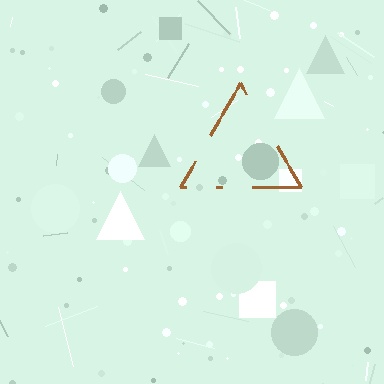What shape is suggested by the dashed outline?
The dashed outline suggests a triangle.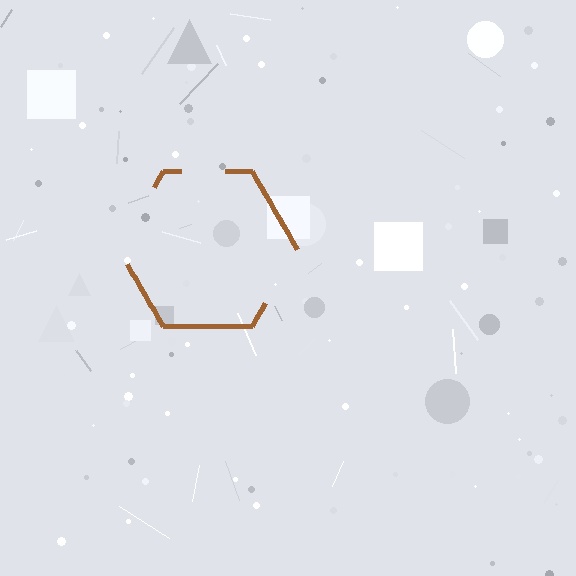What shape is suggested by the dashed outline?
The dashed outline suggests a hexagon.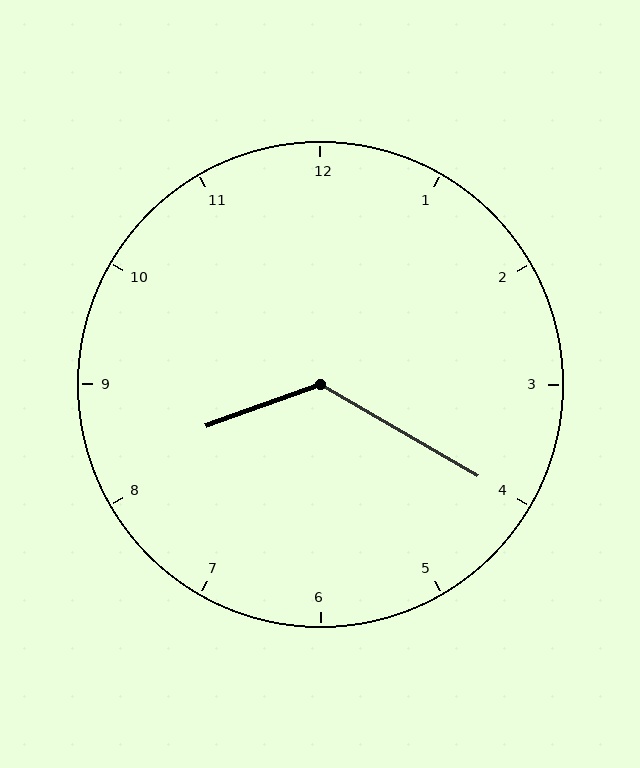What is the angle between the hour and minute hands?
Approximately 130 degrees.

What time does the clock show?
8:20.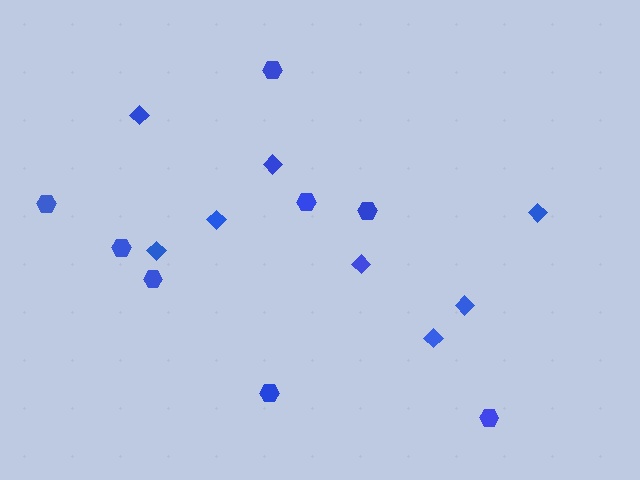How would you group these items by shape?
There are 2 groups: one group of hexagons (8) and one group of diamonds (8).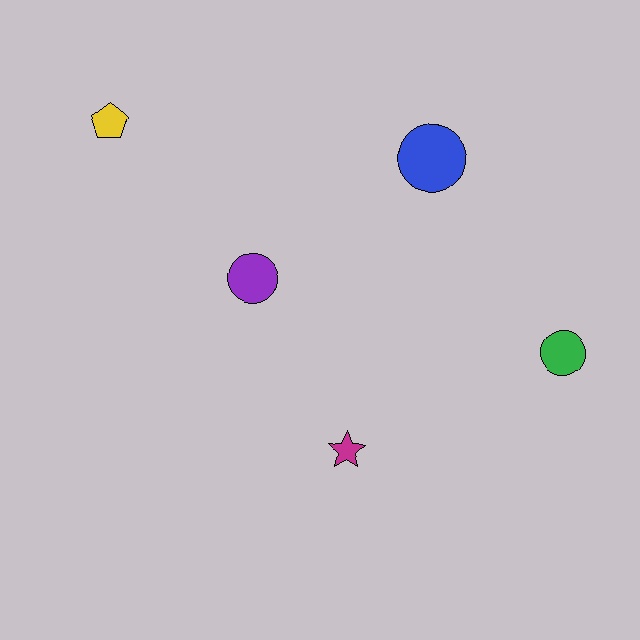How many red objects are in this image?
There are no red objects.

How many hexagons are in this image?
There are no hexagons.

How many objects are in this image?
There are 5 objects.